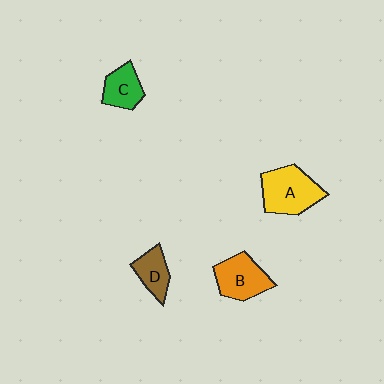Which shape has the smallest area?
Shape D (brown).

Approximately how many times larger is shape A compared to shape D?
Approximately 1.8 times.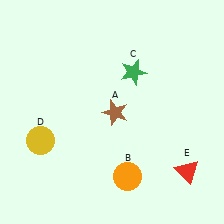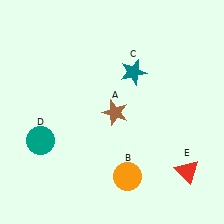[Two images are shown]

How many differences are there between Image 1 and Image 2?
There are 2 differences between the two images.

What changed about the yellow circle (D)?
In Image 1, D is yellow. In Image 2, it changed to teal.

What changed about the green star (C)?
In Image 1, C is green. In Image 2, it changed to teal.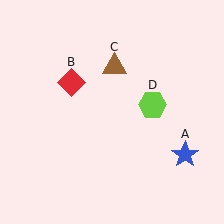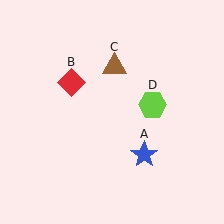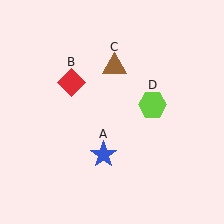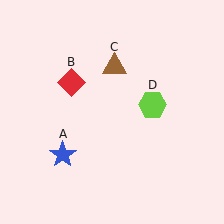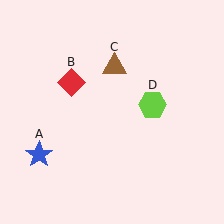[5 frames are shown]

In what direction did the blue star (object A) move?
The blue star (object A) moved left.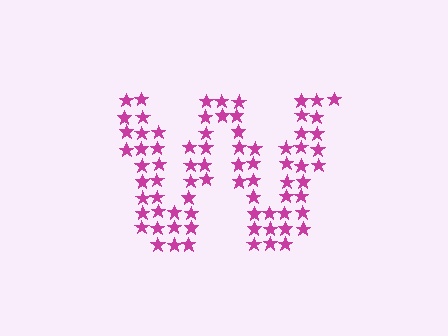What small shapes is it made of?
It is made of small stars.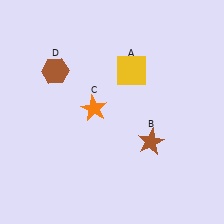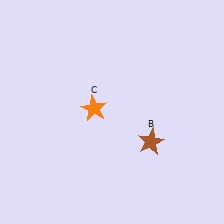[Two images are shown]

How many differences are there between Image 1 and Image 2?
There are 2 differences between the two images.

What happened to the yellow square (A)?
The yellow square (A) was removed in Image 2. It was in the top-right area of Image 1.